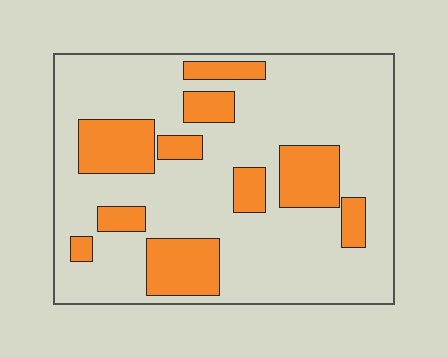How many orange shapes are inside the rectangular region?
10.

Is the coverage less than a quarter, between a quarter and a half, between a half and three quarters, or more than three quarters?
Less than a quarter.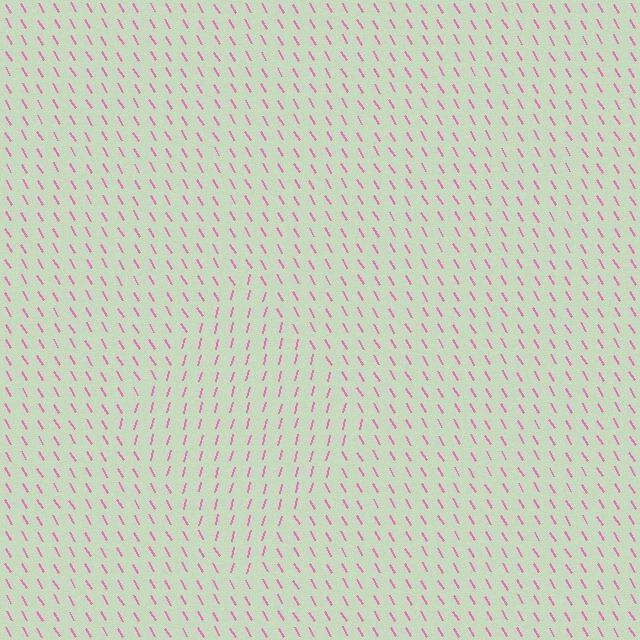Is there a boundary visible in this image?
Yes, there is a texture boundary formed by a change in line orientation.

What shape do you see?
I see a diamond.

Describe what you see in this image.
The image is filled with small pink line segments. A diamond region in the image has lines oriented differently from the surrounding lines, creating a visible texture boundary.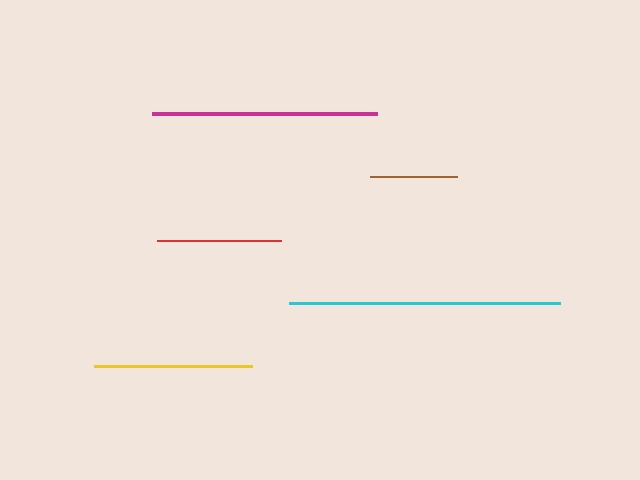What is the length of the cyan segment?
The cyan segment is approximately 271 pixels long.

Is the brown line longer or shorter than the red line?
The red line is longer than the brown line.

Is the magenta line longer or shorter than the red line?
The magenta line is longer than the red line.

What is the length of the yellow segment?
The yellow segment is approximately 159 pixels long.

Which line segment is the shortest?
The brown line is the shortest at approximately 87 pixels.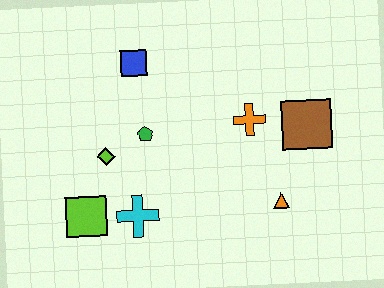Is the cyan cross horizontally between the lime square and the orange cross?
Yes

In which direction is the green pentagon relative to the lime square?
The green pentagon is above the lime square.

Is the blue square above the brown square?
Yes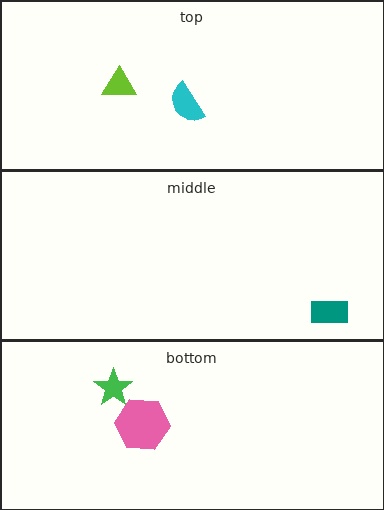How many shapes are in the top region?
2.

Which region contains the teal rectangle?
The middle region.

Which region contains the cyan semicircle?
The top region.